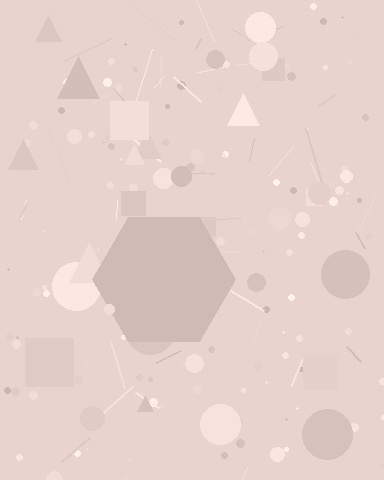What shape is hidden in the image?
A hexagon is hidden in the image.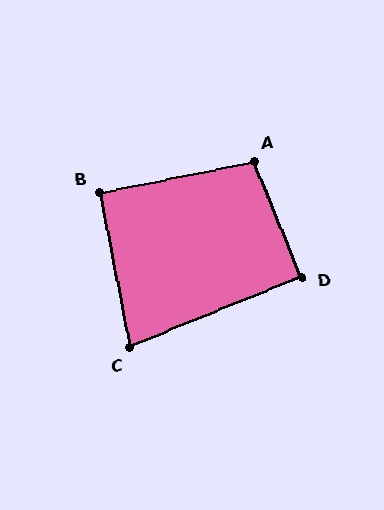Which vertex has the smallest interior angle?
C, at approximately 79 degrees.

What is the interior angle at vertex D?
Approximately 90 degrees (approximately right).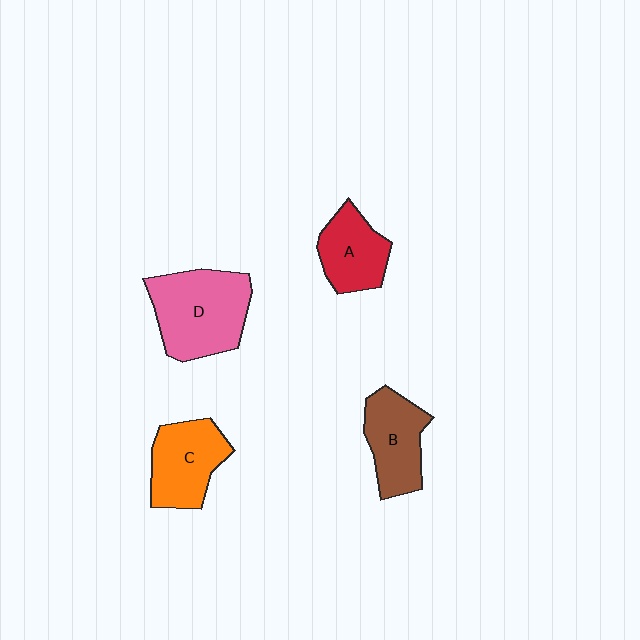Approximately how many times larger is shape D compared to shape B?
Approximately 1.4 times.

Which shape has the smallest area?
Shape A (red).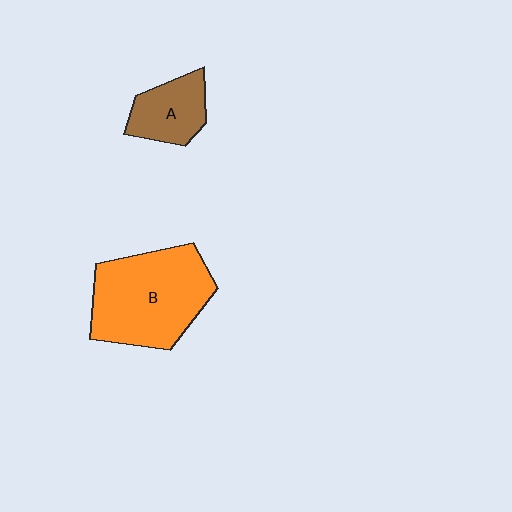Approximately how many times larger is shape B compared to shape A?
Approximately 2.3 times.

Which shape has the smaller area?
Shape A (brown).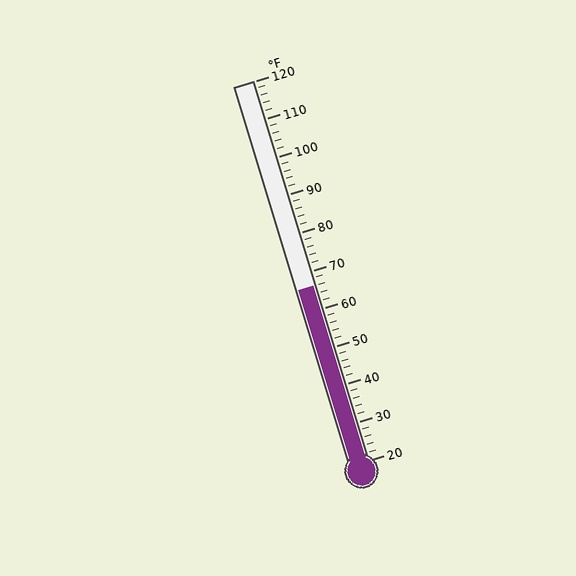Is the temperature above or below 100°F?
The temperature is below 100°F.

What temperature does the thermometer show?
The thermometer shows approximately 66°F.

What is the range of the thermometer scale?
The thermometer scale ranges from 20°F to 120°F.